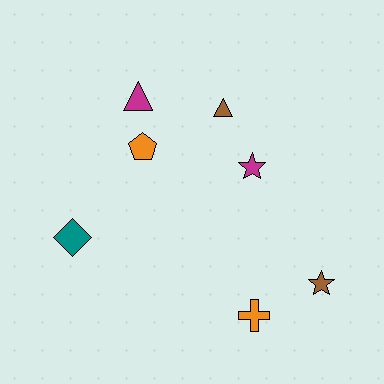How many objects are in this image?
There are 7 objects.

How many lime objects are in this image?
There are no lime objects.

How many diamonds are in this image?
There is 1 diamond.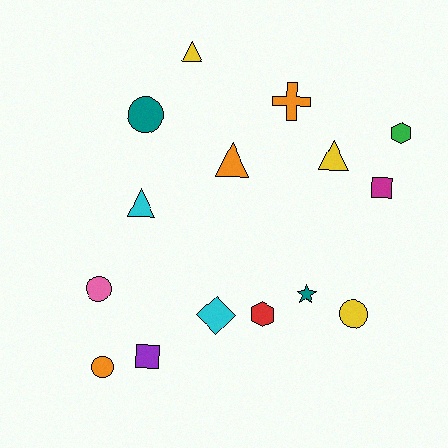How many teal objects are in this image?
There are 2 teal objects.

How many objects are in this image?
There are 15 objects.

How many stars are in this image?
There is 1 star.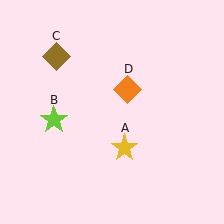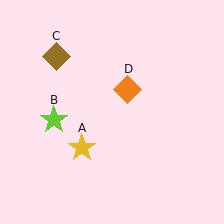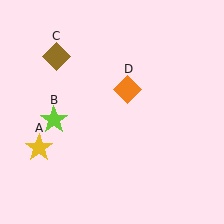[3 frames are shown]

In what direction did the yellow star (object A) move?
The yellow star (object A) moved left.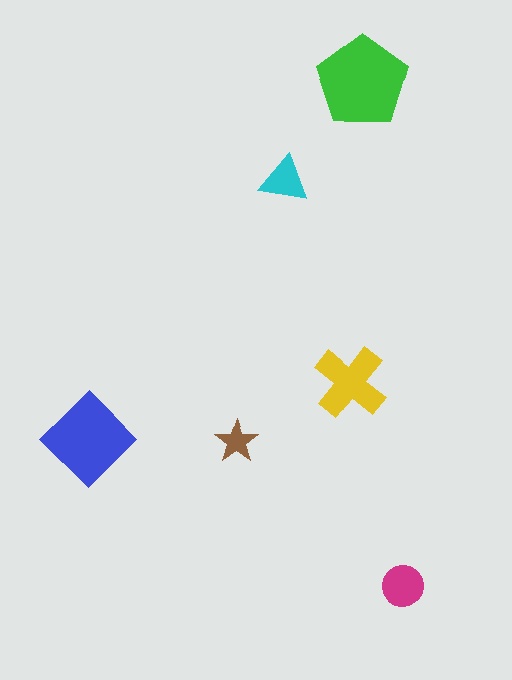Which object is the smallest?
The brown star.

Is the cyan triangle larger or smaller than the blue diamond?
Smaller.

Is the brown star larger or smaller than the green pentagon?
Smaller.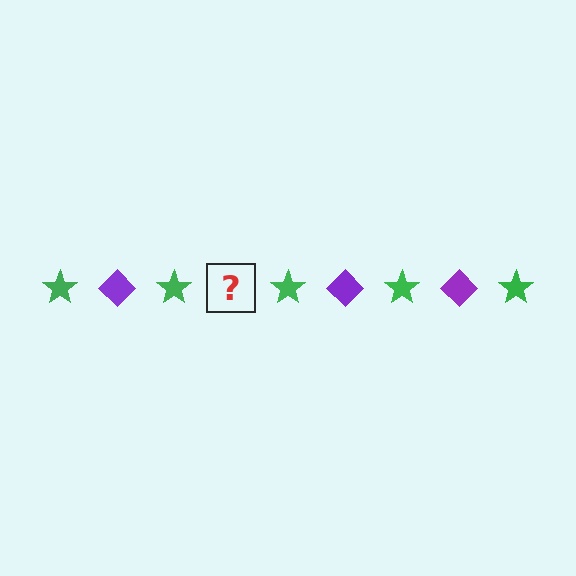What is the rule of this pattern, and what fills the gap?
The rule is that the pattern alternates between green star and purple diamond. The gap should be filled with a purple diamond.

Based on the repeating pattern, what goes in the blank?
The blank should be a purple diamond.